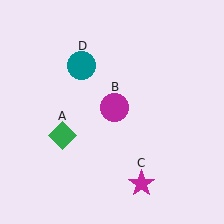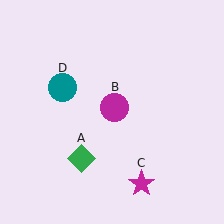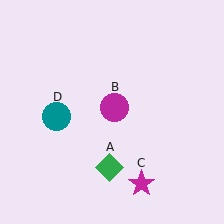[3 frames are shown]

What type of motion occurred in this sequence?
The green diamond (object A), teal circle (object D) rotated counterclockwise around the center of the scene.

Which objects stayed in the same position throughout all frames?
Magenta circle (object B) and magenta star (object C) remained stationary.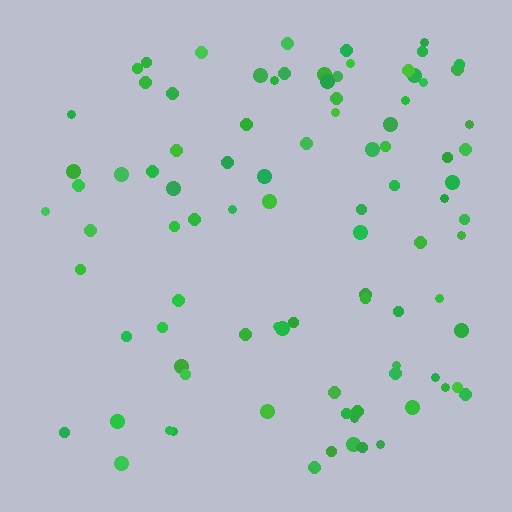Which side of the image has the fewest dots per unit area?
The left.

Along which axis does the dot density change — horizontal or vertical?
Horizontal.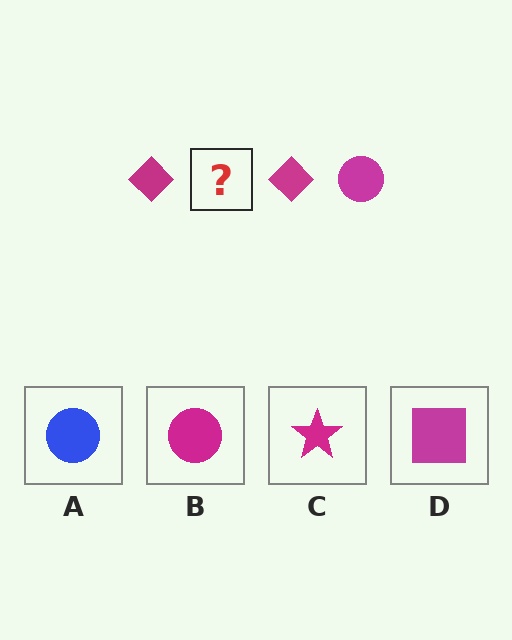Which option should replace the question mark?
Option B.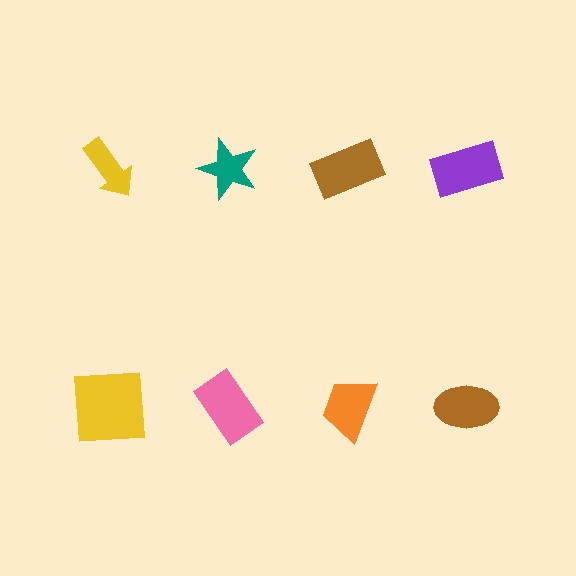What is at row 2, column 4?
A brown ellipse.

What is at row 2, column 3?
An orange trapezoid.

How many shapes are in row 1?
4 shapes.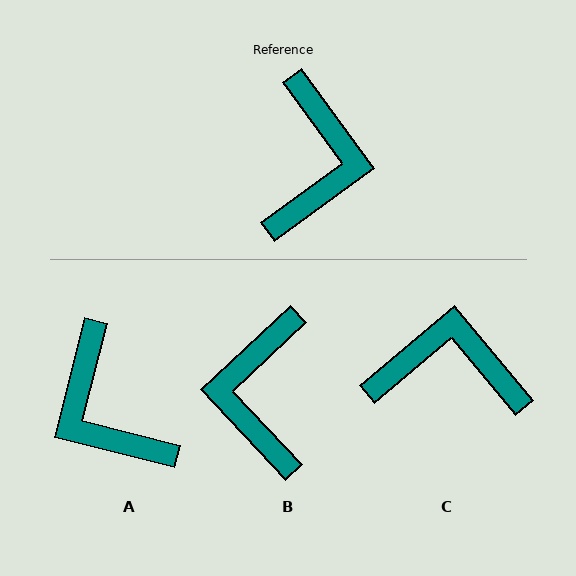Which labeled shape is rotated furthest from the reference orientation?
B, about 173 degrees away.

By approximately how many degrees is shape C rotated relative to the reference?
Approximately 94 degrees counter-clockwise.